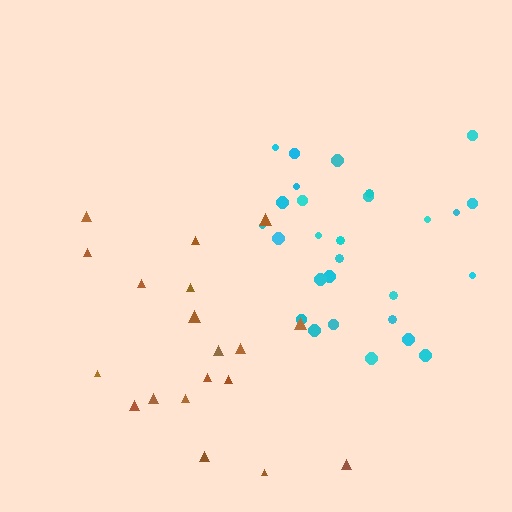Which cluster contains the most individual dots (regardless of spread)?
Cyan (28).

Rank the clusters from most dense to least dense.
cyan, brown.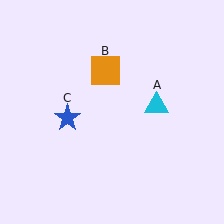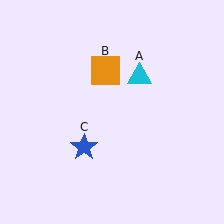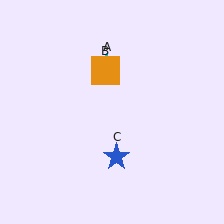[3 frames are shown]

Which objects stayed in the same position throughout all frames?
Orange square (object B) remained stationary.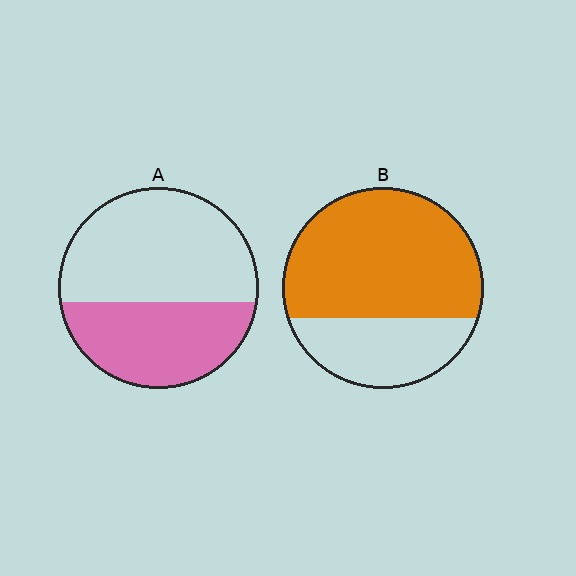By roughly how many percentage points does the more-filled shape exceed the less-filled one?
By roughly 25 percentage points (B over A).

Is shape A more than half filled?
No.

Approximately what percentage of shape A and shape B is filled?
A is approximately 40% and B is approximately 70%.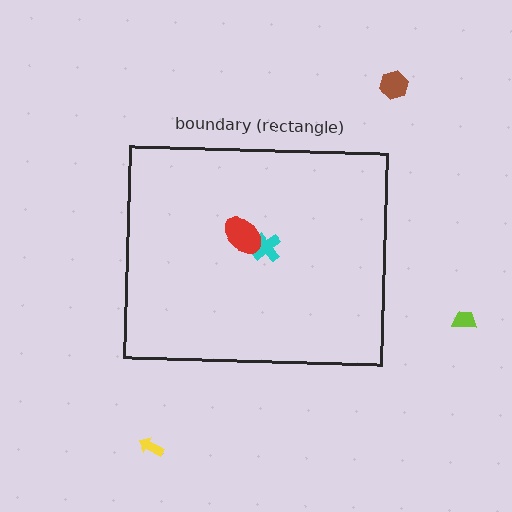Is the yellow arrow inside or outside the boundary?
Outside.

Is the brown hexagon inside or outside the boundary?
Outside.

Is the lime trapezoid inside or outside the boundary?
Outside.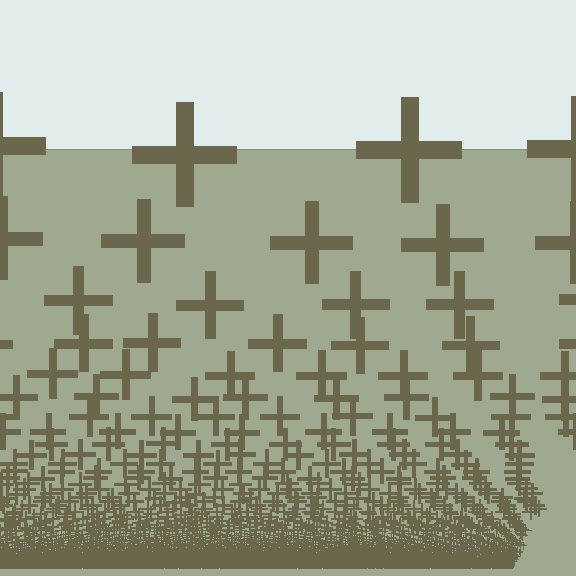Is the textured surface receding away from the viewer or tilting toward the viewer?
The surface appears to tilt toward the viewer. Texture elements get larger and sparser toward the top.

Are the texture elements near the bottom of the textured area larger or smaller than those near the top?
Smaller. The gradient is inverted — elements near the bottom are smaller and denser.